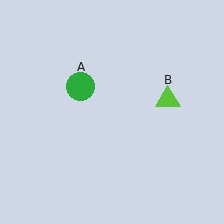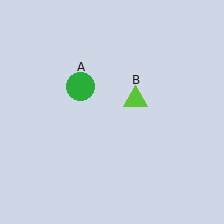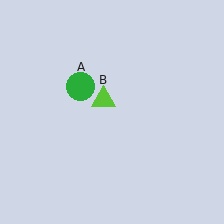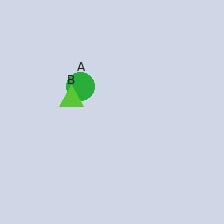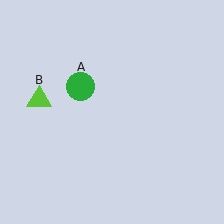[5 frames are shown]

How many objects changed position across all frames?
1 object changed position: lime triangle (object B).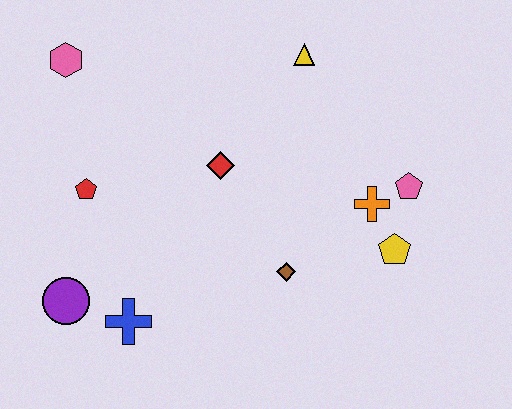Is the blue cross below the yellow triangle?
Yes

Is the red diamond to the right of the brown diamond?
No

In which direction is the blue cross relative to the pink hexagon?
The blue cross is below the pink hexagon.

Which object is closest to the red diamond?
The brown diamond is closest to the red diamond.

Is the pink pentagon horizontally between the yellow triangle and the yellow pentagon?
No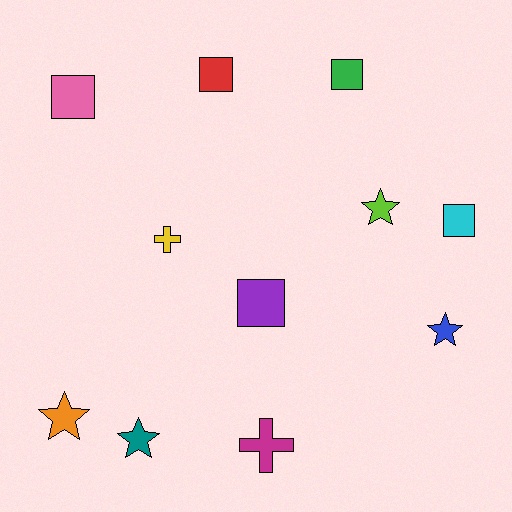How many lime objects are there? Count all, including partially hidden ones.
There is 1 lime object.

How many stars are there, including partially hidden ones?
There are 4 stars.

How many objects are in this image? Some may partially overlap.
There are 11 objects.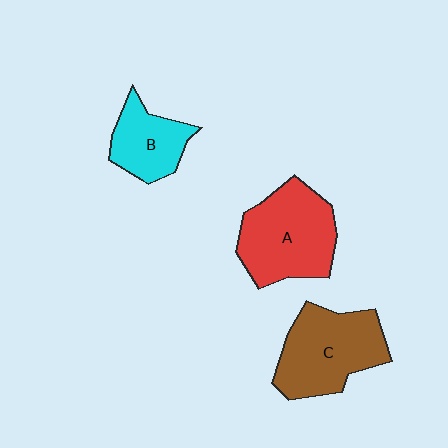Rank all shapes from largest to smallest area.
From largest to smallest: A (red), C (brown), B (cyan).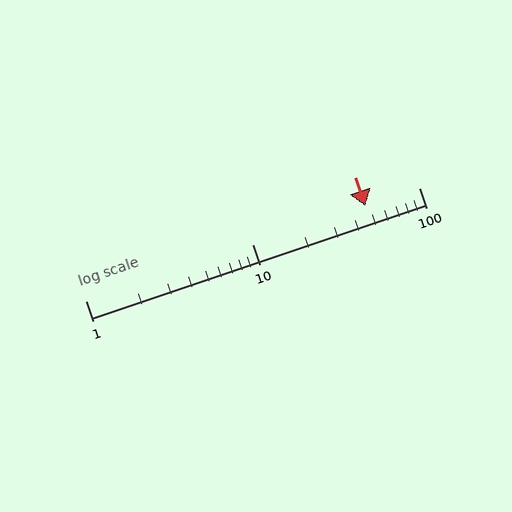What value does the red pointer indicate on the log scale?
The pointer indicates approximately 48.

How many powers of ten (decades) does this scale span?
The scale spans 2 decades, from 1 to 100.